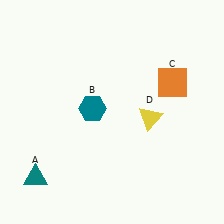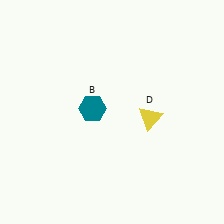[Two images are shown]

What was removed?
The orange square (C), the teal triangle (A) were removed in Image 2.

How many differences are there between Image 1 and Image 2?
There are 2 differences between the two images.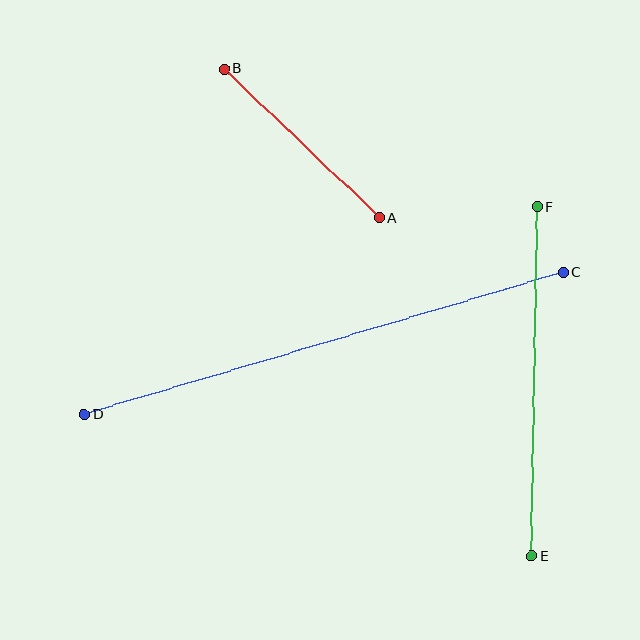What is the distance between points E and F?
The distance is approximately 349 pixels.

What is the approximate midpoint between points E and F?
The midpoint is at approximately (535, 382) pixels.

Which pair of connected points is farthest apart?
Points C and D are farthest apart.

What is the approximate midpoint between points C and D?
The midpoint is at approximately (324, 343) pixels.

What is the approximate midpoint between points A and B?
The midpoint is at approximately (302, 143) pixels.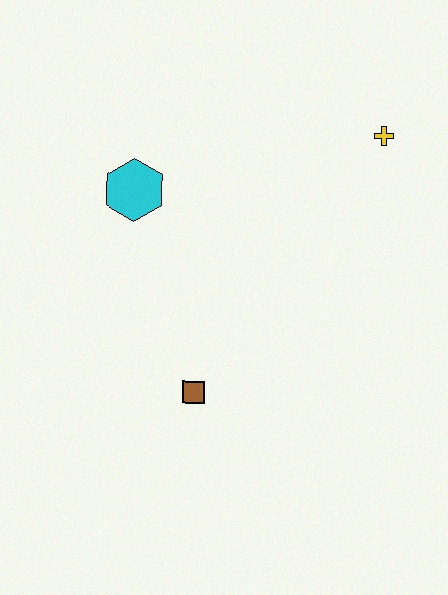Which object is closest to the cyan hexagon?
The brown square is closest to the cyan hexagon.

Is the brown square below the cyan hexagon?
Yes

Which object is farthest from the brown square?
The yellow cross is farthest from the brown square.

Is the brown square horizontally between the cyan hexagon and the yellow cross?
Yes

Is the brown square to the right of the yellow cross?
No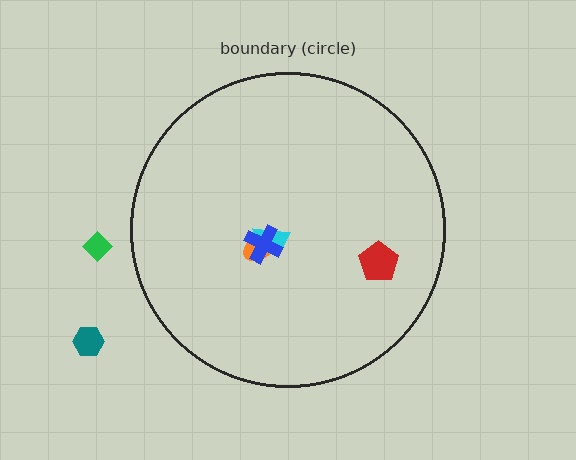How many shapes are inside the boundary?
4 inside, 2 outside.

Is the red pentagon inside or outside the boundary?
Inside.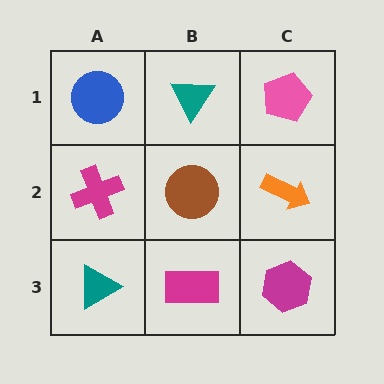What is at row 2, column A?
A magenta cross.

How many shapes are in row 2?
3 shapes.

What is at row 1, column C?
A pink pentagon.